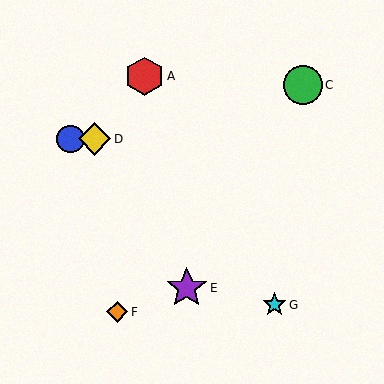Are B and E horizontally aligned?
No, B is at y≈139 and E is at y≈288.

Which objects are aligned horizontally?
Objects B, D are aligned horizontally.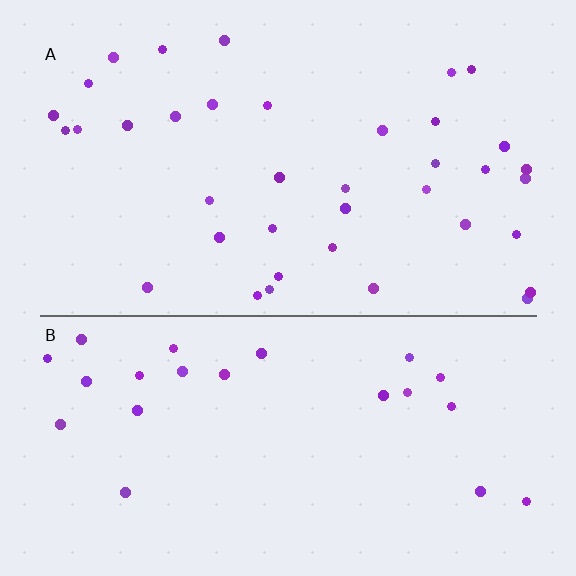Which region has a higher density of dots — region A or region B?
A (the top).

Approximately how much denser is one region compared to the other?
Approximately 1.6× — region A over region B.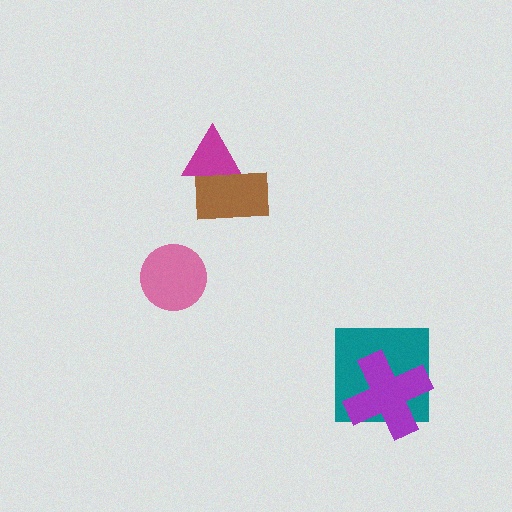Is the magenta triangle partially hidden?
Yes, it is partially covered by another shape.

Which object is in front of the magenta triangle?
The brown rectangle is in front of the magenta triangle.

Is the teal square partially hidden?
Yes, it is partially covered by another shape.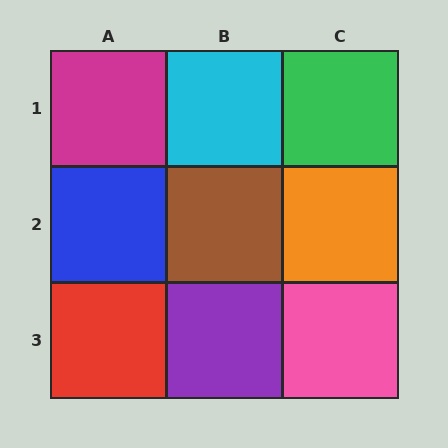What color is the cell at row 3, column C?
Pink.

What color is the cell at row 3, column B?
Purple.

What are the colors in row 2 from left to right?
Blue, brown, orange.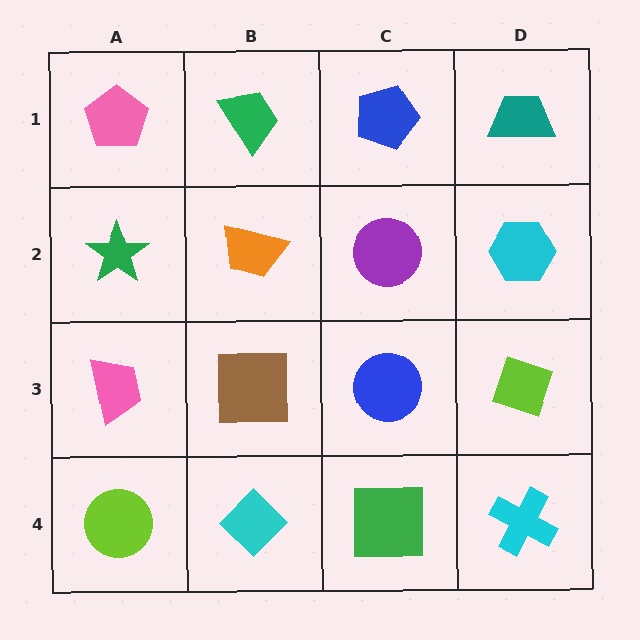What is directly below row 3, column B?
A cyan diamond.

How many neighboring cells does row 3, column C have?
4.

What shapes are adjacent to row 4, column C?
A blue circle (row 3, column C), a cyan diamond (row 4, column B), a cyan cross (row 4, column D).